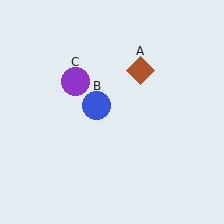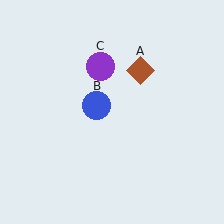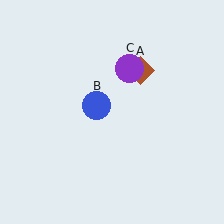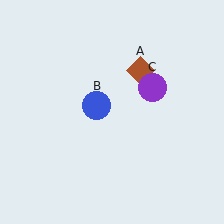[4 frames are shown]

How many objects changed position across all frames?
1 object changed position: purple circle (object C).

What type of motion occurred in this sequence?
The purple circle (object C) rotated clockwise around the center of the scene.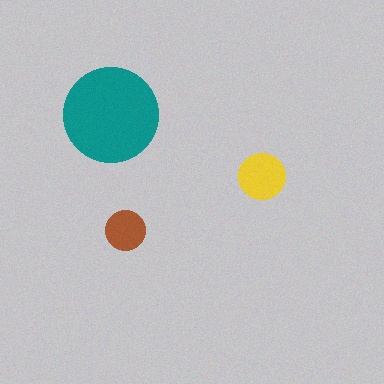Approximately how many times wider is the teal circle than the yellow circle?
About 2 times wider.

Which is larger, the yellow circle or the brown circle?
The yellow one.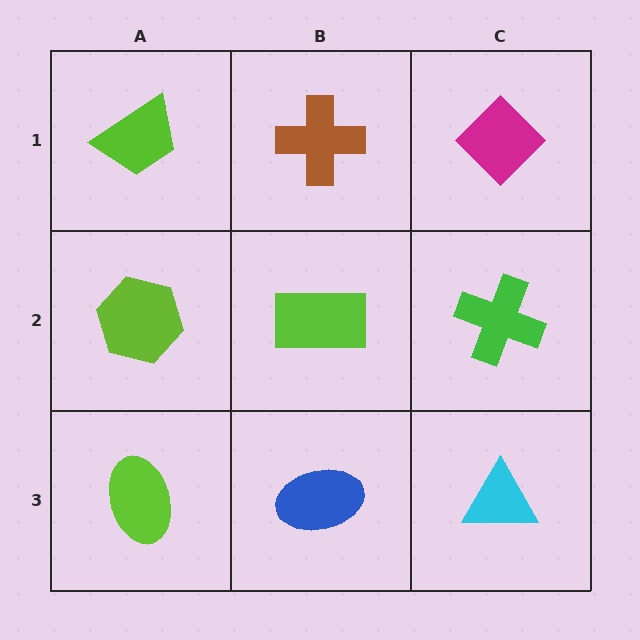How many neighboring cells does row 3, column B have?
3.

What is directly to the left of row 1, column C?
A brown cross.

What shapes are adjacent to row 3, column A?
A lime hexagon (row 2, column A), a blue ellipse (row 3, column B).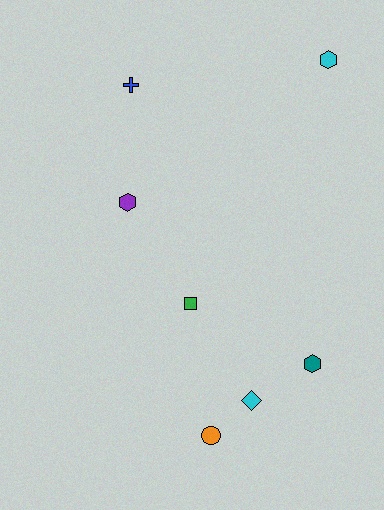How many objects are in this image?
There are 7 objects.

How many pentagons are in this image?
There are no pentagons.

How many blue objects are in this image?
There is 1 blue object.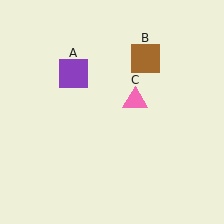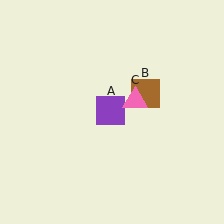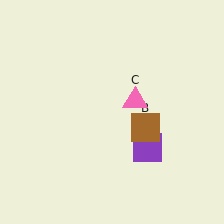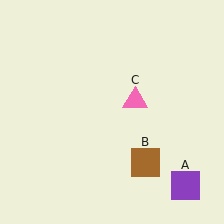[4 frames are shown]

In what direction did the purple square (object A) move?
The purple square (object A) moved down and to the right.